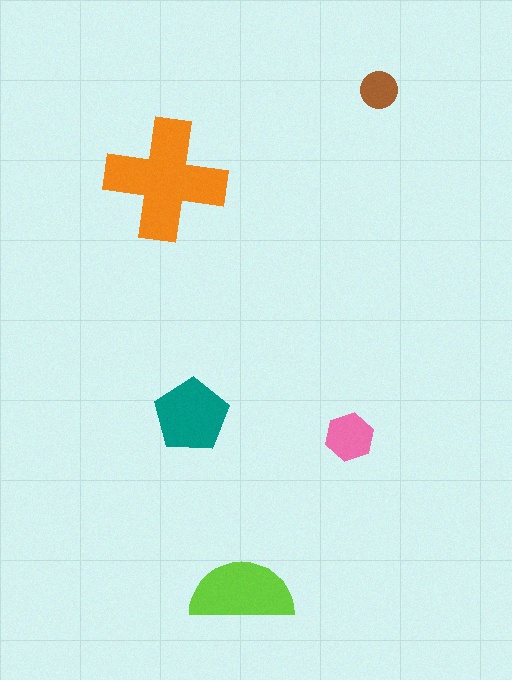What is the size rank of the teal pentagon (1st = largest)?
3rd.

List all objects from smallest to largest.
The brown circle, the pink hexagon, the teal pentagon, the lime semicircle, the orange cross.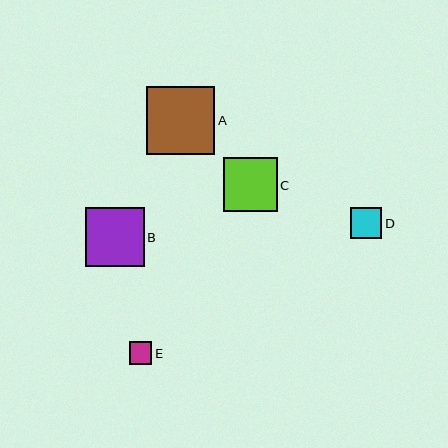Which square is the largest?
Square A is the largest with a size of approximately 68 pixels.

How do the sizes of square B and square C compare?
Square B and square C are approximately the same size.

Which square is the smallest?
Square E is the smallest with a size of approximately 22 pixels.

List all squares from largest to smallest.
From largest to smallest: A, B, C, D, E.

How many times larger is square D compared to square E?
Square D is approximately 1.4 times the size of square E.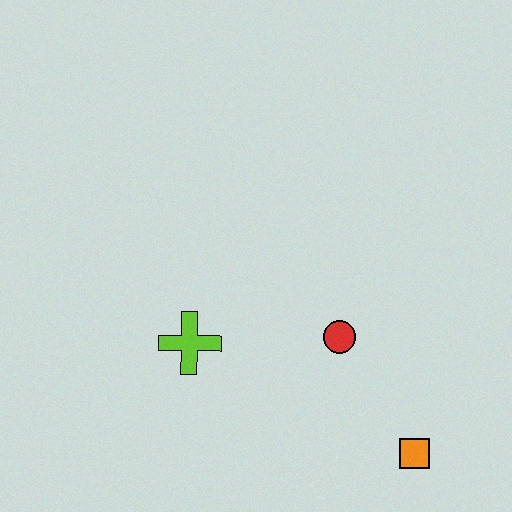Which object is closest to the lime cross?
The red circle is closest to the lime cross.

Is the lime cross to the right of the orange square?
No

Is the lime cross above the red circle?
No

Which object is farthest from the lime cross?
The orange square is farthest from the lime cross.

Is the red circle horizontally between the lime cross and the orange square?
Yes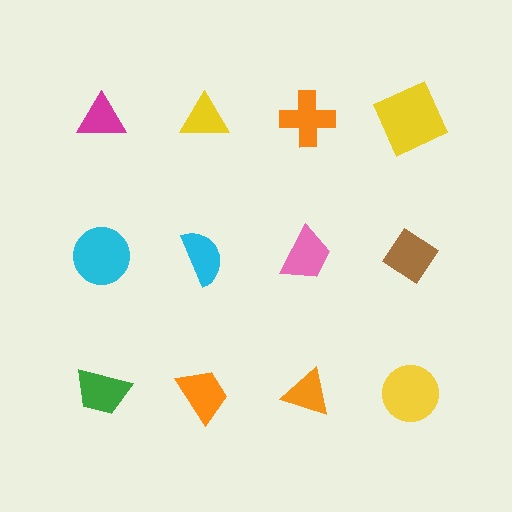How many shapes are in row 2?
4 shapes.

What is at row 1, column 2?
A yellow triangle.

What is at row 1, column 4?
A yellow square.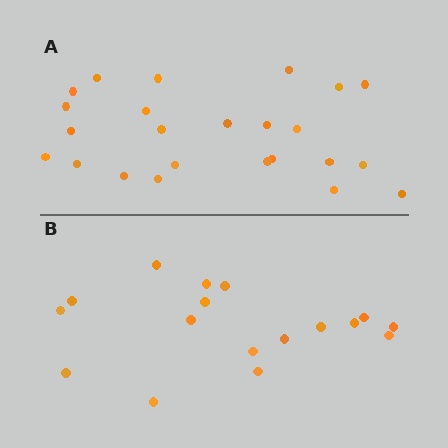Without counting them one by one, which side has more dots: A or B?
Region A (the top region) has more dots.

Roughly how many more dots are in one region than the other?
Region A has roughly 8 or so more dots than region B.